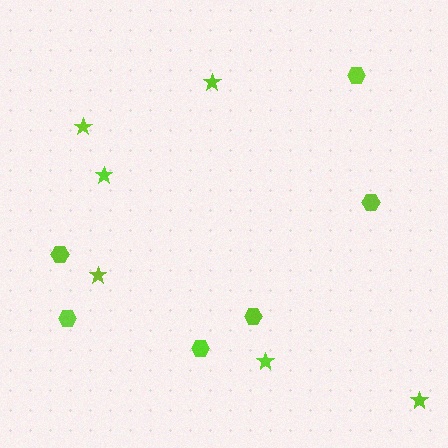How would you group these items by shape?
There are 2 groups: one group of stars (6) and one group of hexagons (6).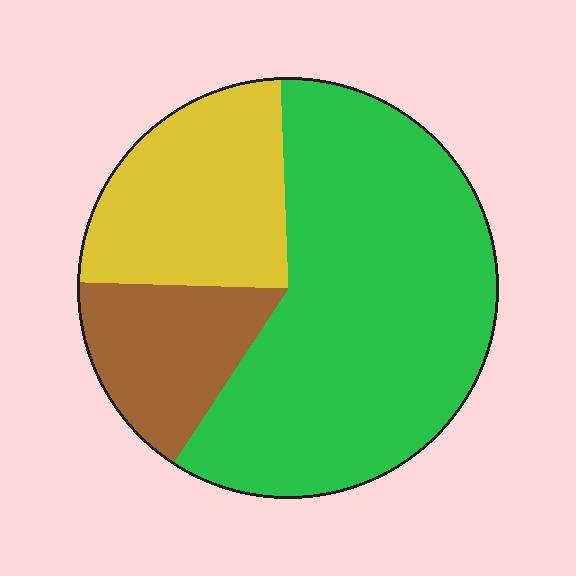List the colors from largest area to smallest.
From largest to smallest: green, yellow, brown.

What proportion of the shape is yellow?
Yellow takes up about one quarter (1/4) of the shape.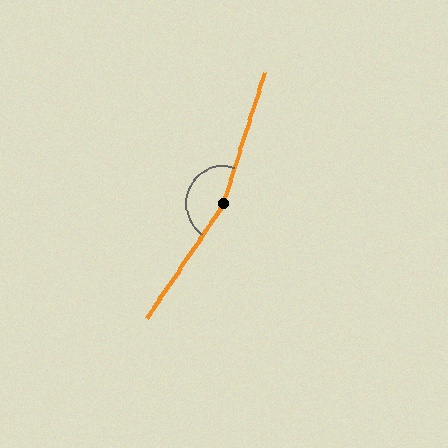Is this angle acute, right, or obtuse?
It is obtuse.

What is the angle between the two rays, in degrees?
Approximately 164 degrees.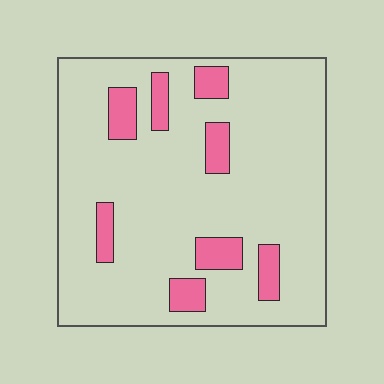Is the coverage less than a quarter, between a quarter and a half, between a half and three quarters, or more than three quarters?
Less than a quarter.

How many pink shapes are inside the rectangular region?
8.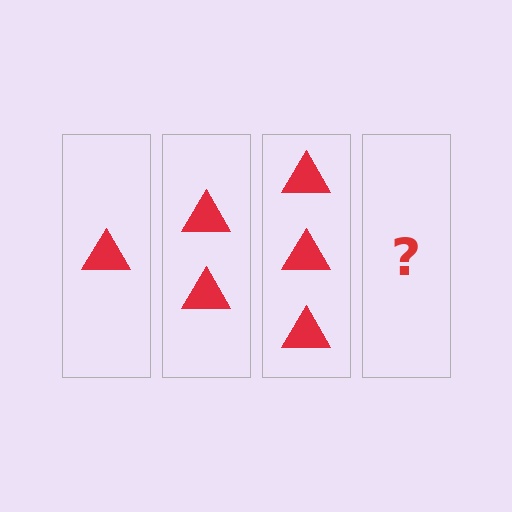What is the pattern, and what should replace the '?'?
The pattern is that each step adds one more triangle. The '?' should be 4 triangles.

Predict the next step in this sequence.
The next step is 4 triangles.